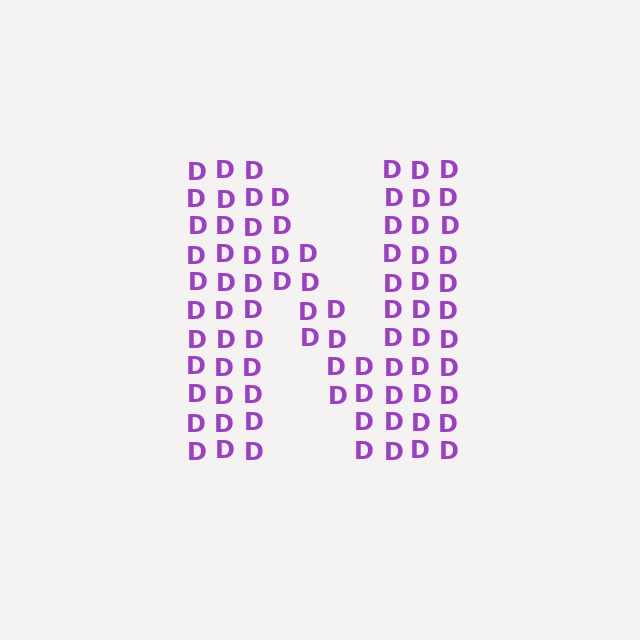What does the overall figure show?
The overall figure shows the letter N.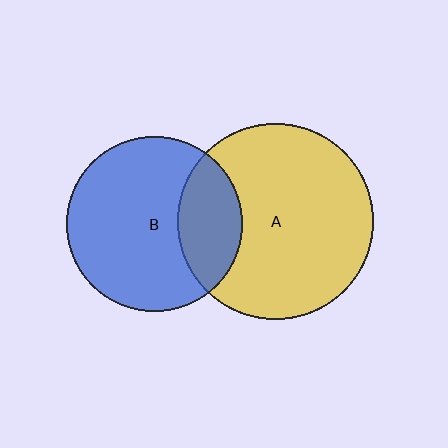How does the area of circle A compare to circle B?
Approximately 1.2 times.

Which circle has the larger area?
Circle A (yellow).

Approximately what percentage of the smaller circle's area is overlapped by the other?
Approximately 25%.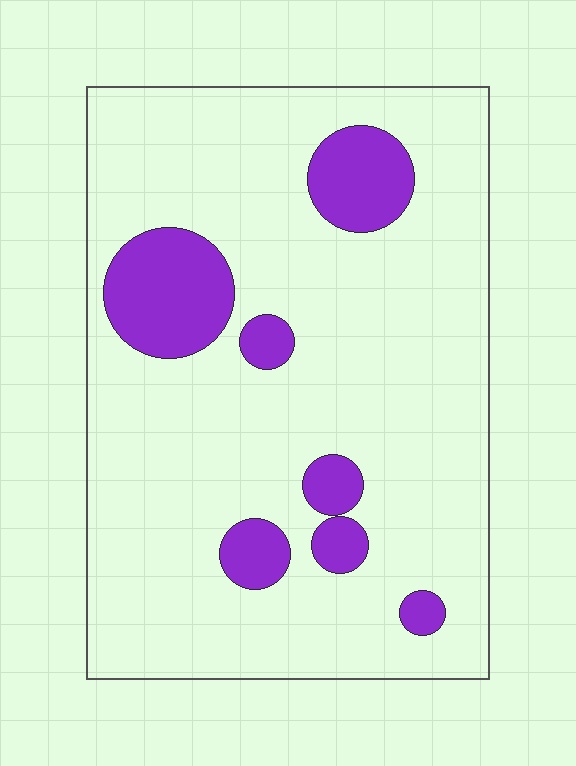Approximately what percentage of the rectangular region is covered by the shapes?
Approximately 15%.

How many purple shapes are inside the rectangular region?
7.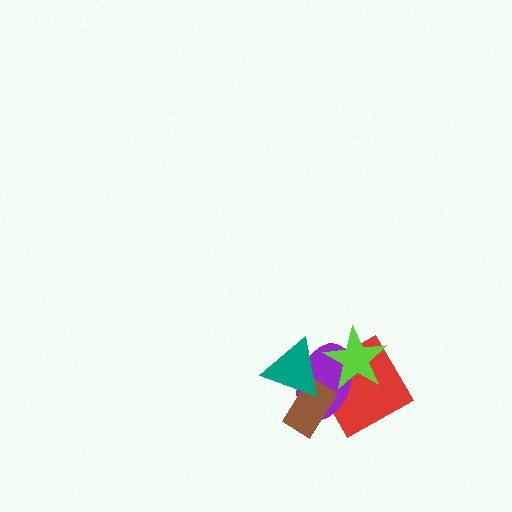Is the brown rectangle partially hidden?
Yes, it is partially covered by another shape.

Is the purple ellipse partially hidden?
Yes, it is partially covered by another shape.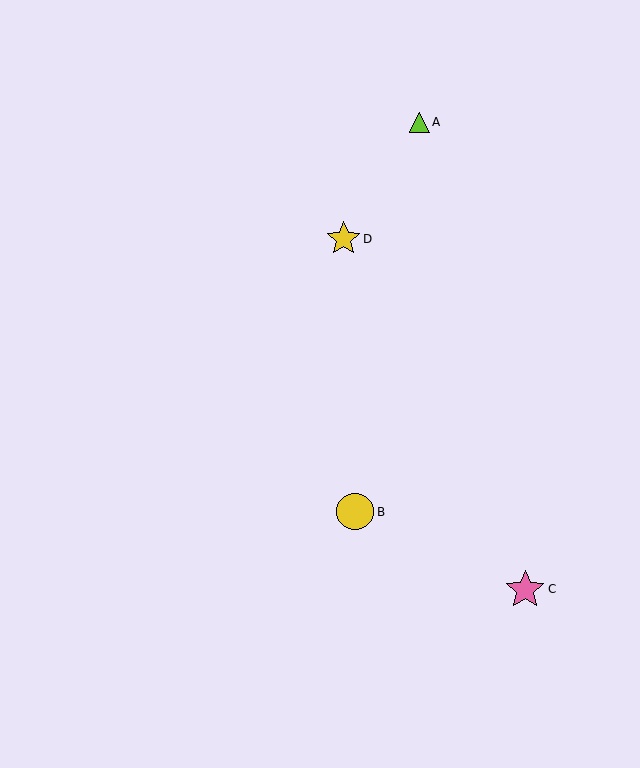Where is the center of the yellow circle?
The center of the yellow circle is at (355, 512).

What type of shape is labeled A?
Shape A is a lime triangle.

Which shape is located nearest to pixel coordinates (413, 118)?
The lime triangle (labeled A) at (419, 122) is nearest to that location.